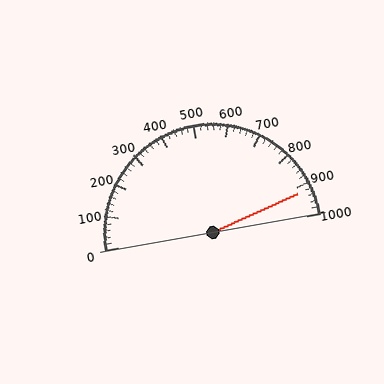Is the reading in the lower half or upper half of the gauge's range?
The reading is in the upper half of the range (0 to 1000).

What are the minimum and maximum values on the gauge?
The gauge ranges from 0 to 1000.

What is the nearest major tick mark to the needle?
The nearest major tick mark is 900.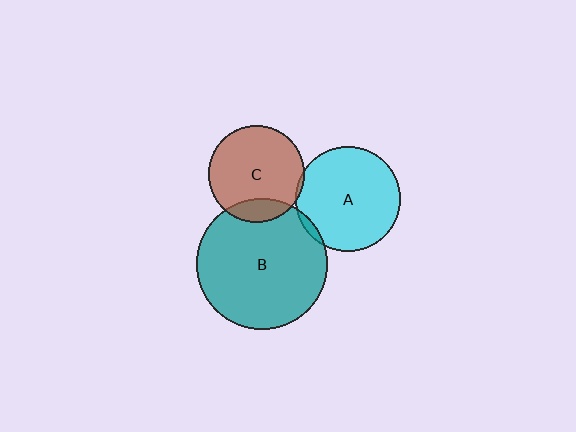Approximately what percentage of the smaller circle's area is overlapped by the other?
Approximately 15%.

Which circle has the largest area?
Circle B (teal).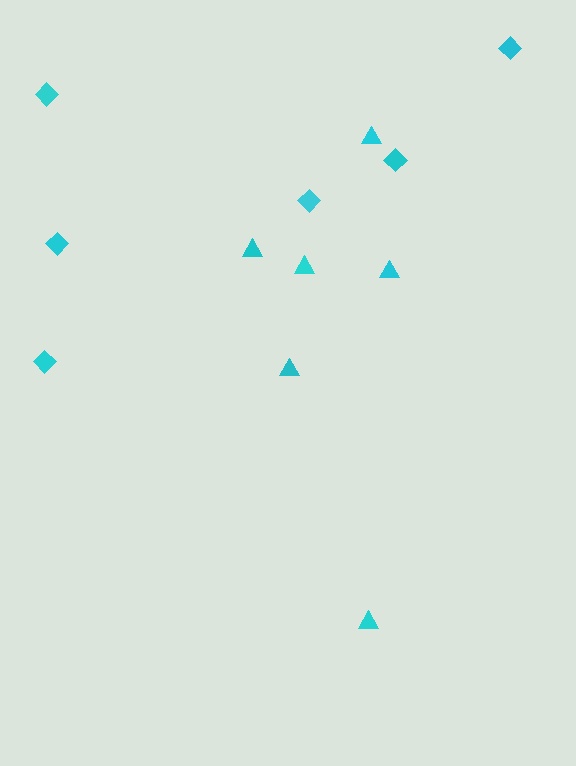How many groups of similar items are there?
There are 2 groups: one group of triangles (6) and one group of diamonds (6).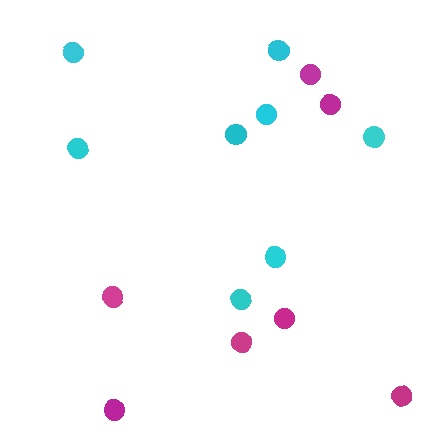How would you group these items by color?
There are 2 groups: one group of cyan circles (8) and one group of magenta circles (7).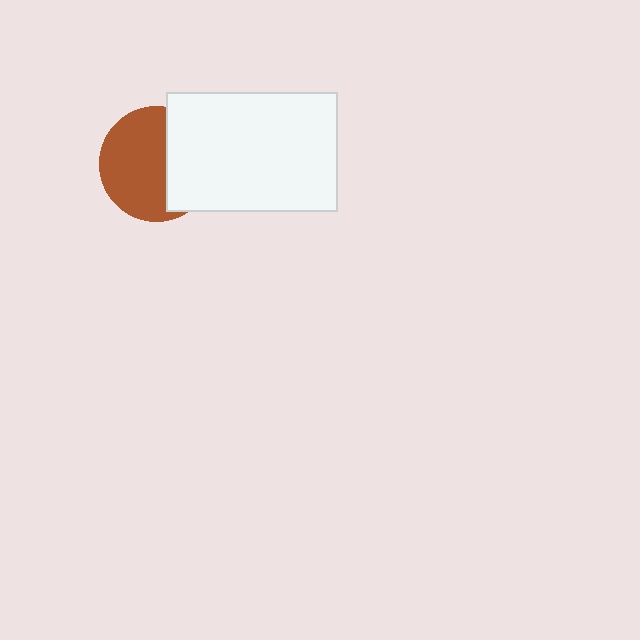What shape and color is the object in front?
The object in front is a white rectangle.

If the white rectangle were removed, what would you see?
You would see the complete brown circle.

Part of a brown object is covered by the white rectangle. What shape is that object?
It is a circle.